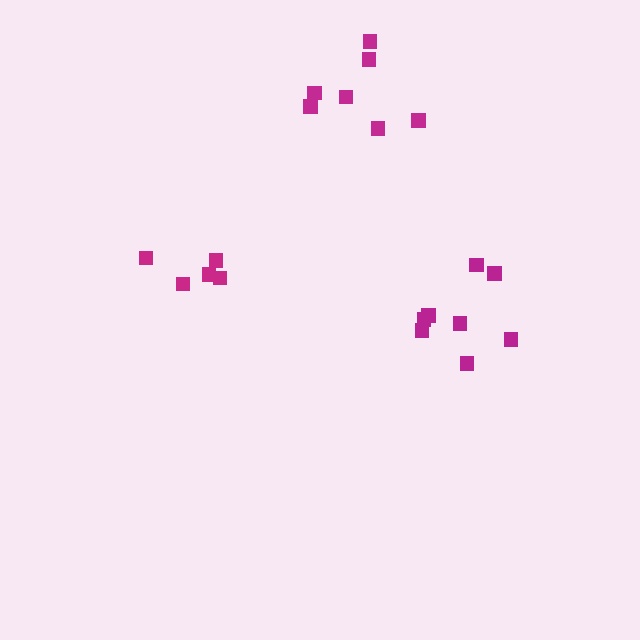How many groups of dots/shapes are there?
There are 3 groups.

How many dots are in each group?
Group 1: 8 dots, Group 2: 5 dots, Group 3: 7 dots (20 total).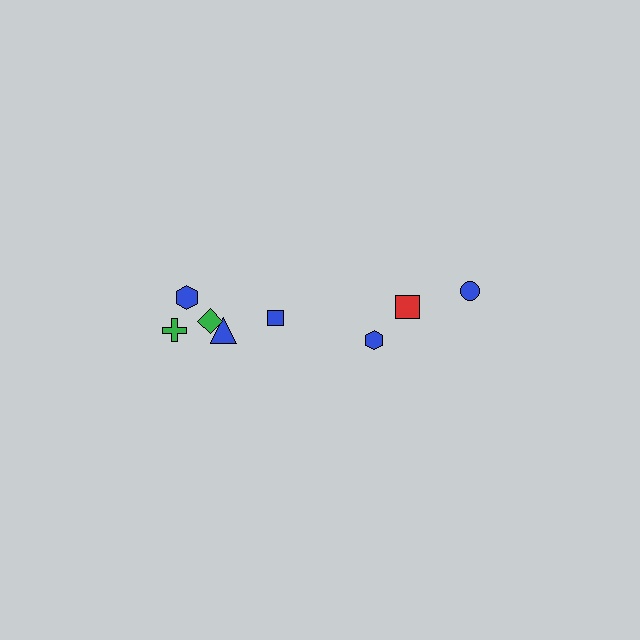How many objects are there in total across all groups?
There are 8 objects.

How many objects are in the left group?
There are 5 objects.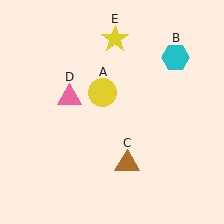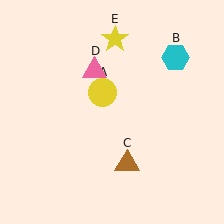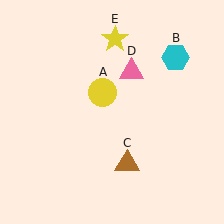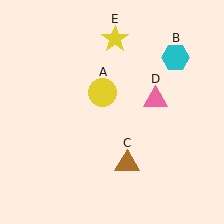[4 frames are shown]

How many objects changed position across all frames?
1 object changed position: pink triangle (object D).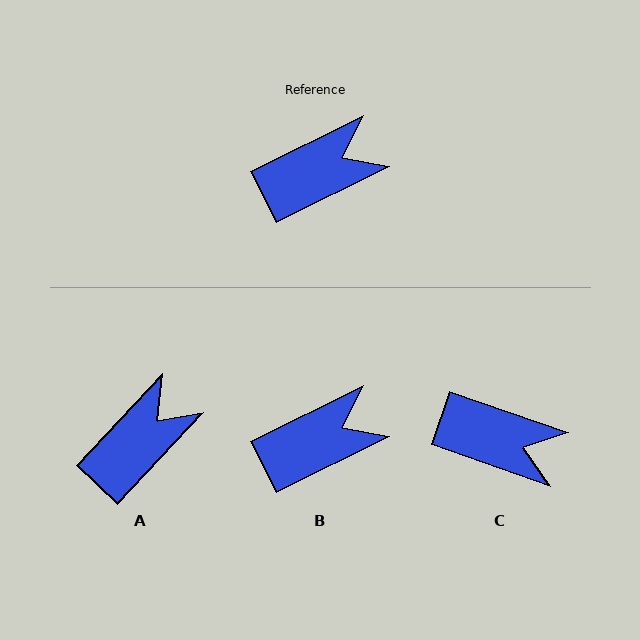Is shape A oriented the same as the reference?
No, it is off by about 21 degrees.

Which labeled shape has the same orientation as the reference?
B.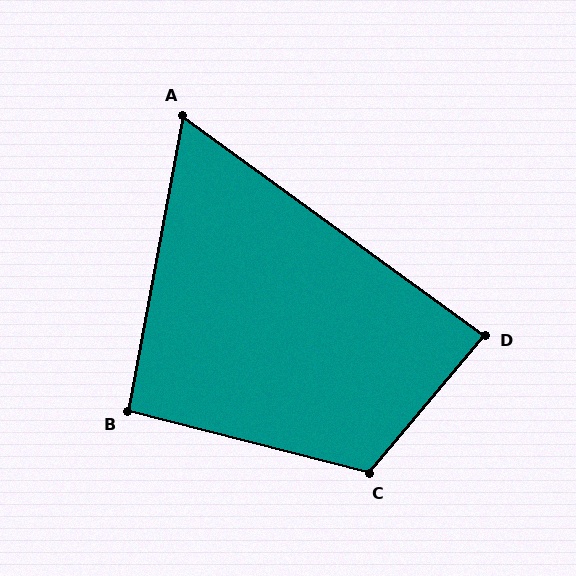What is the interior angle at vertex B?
Approximately 94 degrees (approximately right).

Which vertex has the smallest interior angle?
A, at approximately 64 degrees.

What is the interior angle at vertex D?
Approximately 86 degrees (approximately right).